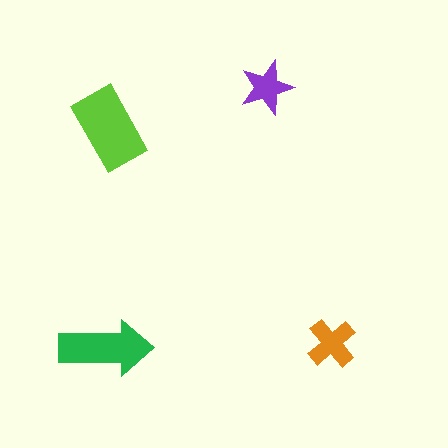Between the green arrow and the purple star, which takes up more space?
The green arrow.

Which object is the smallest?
The purple star.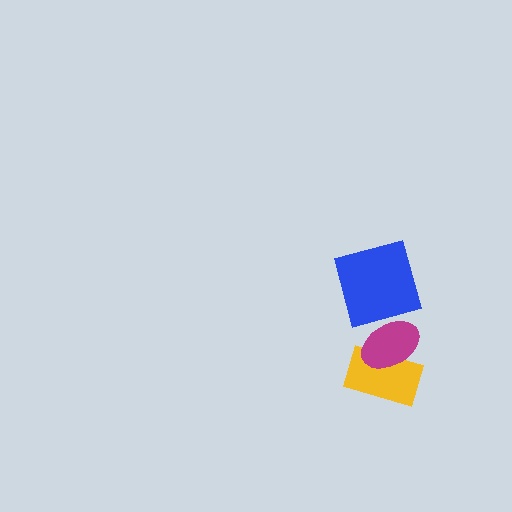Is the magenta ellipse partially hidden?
No, no other shape covers it.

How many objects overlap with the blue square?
0 objects overlap with the blue square.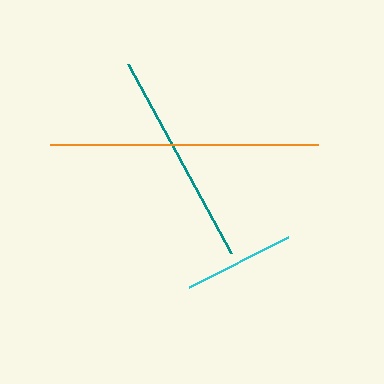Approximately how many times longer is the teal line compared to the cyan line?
The teal line is approximately 1.9 times the length of the cyan line.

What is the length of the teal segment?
The teal segment is approximately 215 pixels long.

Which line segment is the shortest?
The cyan line is the shortest at approximately 111 pixels.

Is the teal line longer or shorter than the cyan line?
The teal line is longer than the cyan line.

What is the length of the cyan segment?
The cyan segment is approximately 111 pixels long.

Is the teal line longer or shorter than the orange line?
The orange line is longer than the teal line.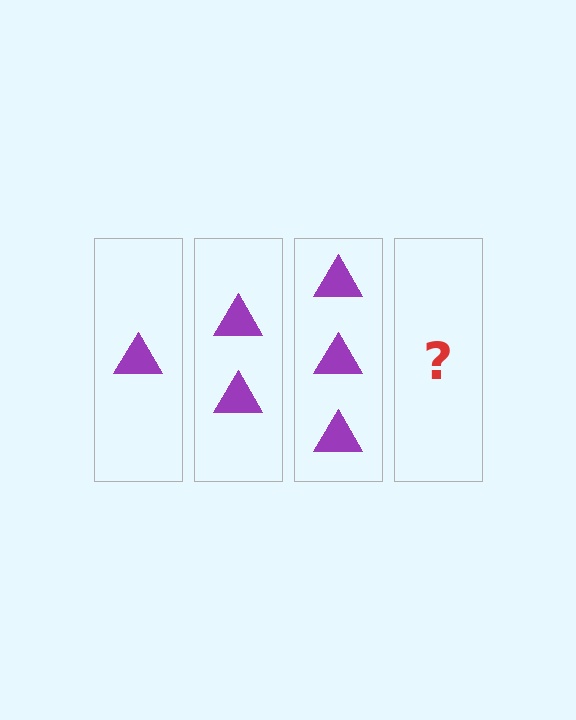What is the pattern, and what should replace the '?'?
The pattern is that each step adds one more triangle. The '?' should be 4 triangles.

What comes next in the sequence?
The next element should be 4 triangles.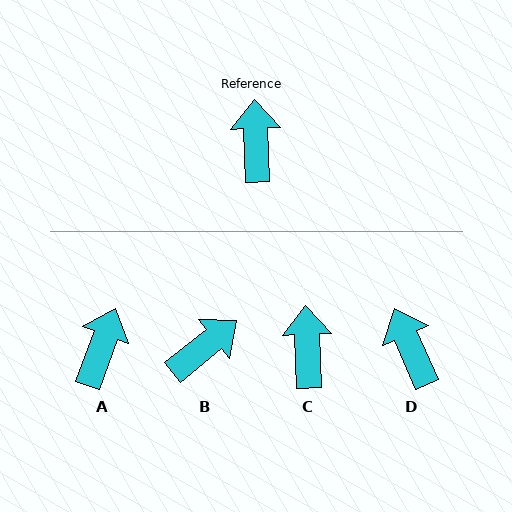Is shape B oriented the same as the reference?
No, it is off by about 53 degrees.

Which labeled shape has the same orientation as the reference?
C.